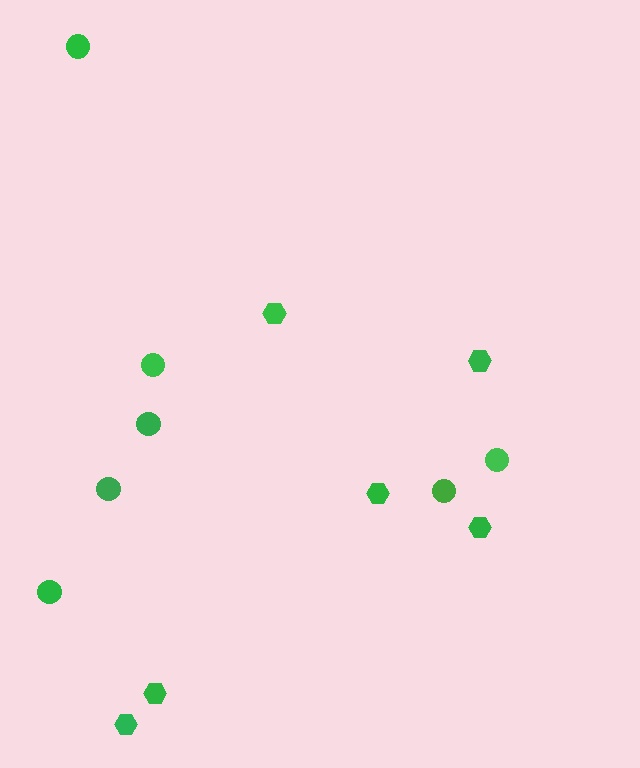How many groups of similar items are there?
There are 2 groups: one group of hexagons (6) and one group of circles (7).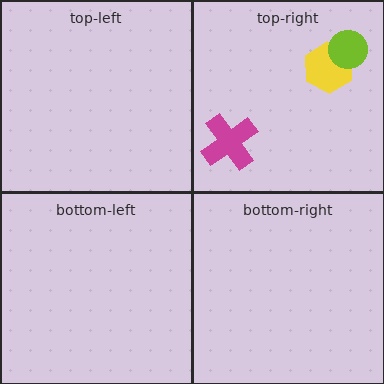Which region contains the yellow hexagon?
The top-right region.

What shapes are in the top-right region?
The magenta cross, the yellow hexagon, the lime circle.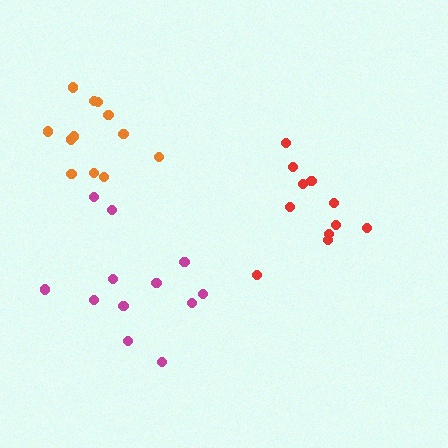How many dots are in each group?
Group 1: 11 dots, Group 2: 12 dots, Group 3: 12 dots (35 total).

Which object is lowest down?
The magenta cluster is bottommost.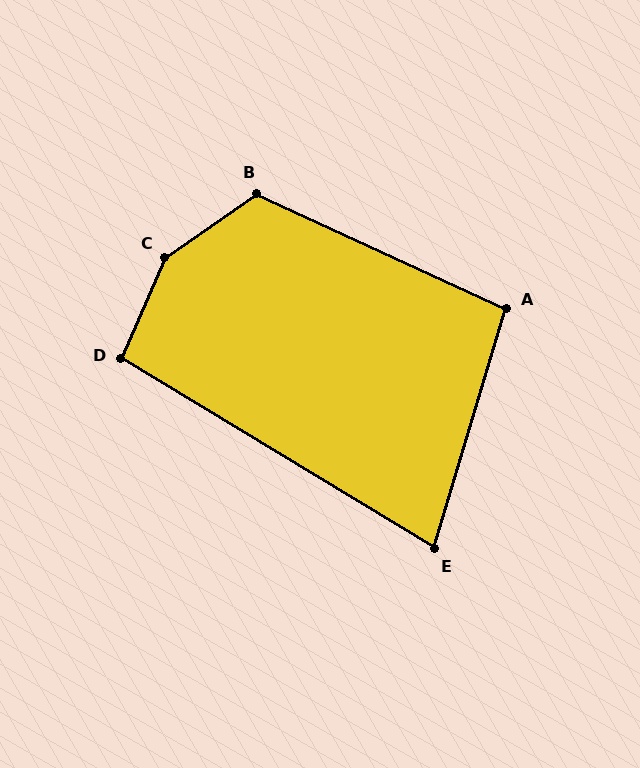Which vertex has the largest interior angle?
C, at approximately 148 degrees.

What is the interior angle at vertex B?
Approximately 121 degrees (obtuse).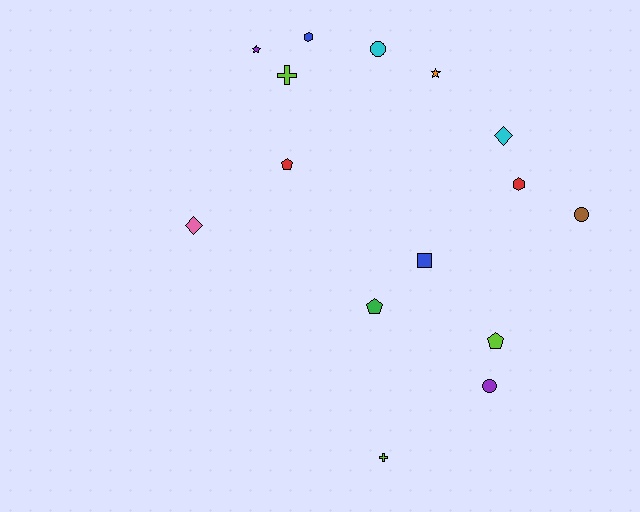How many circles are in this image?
There are 3 circles.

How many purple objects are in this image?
There are 2 purple objects.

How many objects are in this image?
There are 15 objects.